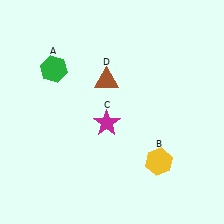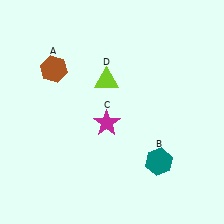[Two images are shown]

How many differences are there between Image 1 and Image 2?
There are 3 differences between the two images.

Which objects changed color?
A changed from green to brown. B changed from yellow to teal. D changed from brown to lime.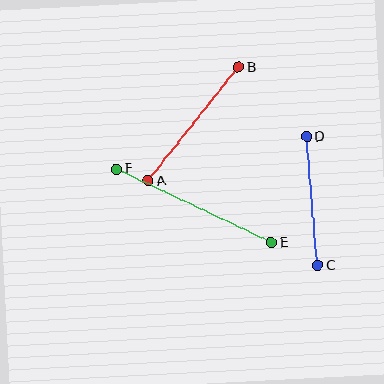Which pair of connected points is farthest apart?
Points E and F are farthest apart.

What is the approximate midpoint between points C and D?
The midpoint is at approximately (312, 201) pixels.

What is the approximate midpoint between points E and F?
The midpoint is at approximately (194, 206) pixels.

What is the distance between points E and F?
The distance is approximately 172 pixels.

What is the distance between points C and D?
The distance is approximately 129 pixels.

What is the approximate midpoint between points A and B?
The midpoint is at approximately (193, 124) pixels.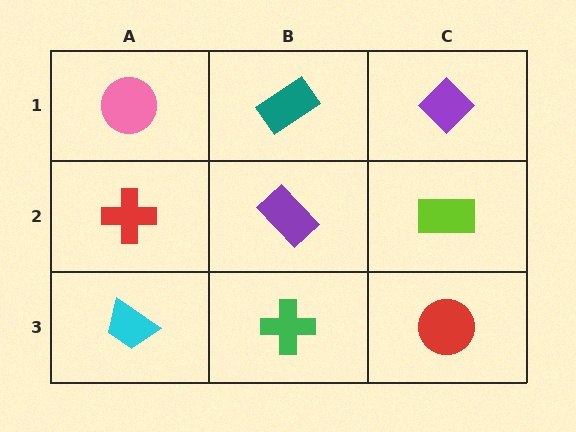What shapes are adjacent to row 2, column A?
A pink circle (row 1, column A), a cyan trapezoid (row 3, column A), a purple rectangle (row 2, column B).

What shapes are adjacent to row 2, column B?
A teal rectangle (row 1, column B), a green cross (row 3, column B), a red cross (row 2, column A), a lime rectangle (row 2, column C).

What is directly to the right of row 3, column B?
A red circle.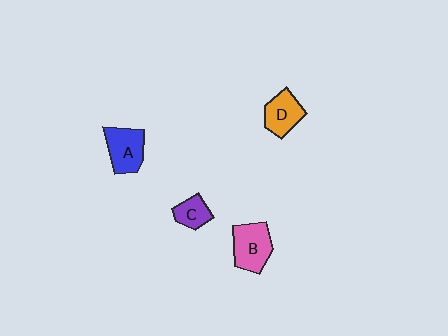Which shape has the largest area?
Shape B (pink).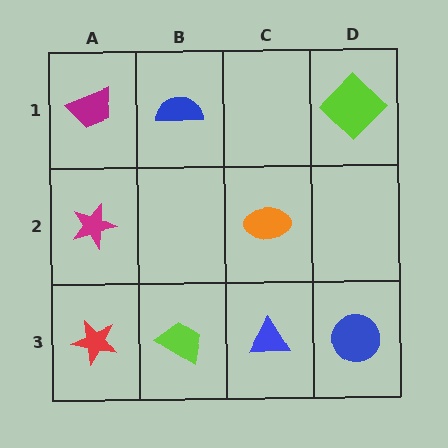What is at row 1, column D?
A lime diamond.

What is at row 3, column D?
A blue circle.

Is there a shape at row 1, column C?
No, that cell is empty.